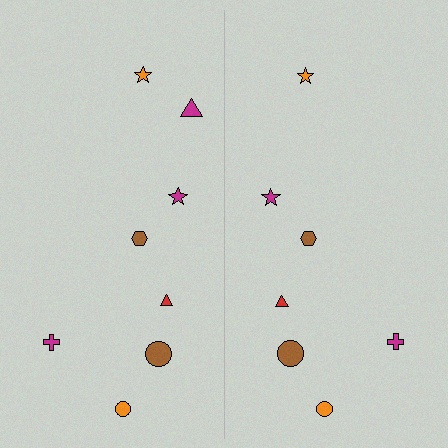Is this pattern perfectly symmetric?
No, the pattern is not perfectly symmetric. A magenta triangle is missing from the right side.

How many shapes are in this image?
There are 15 shapes in this image.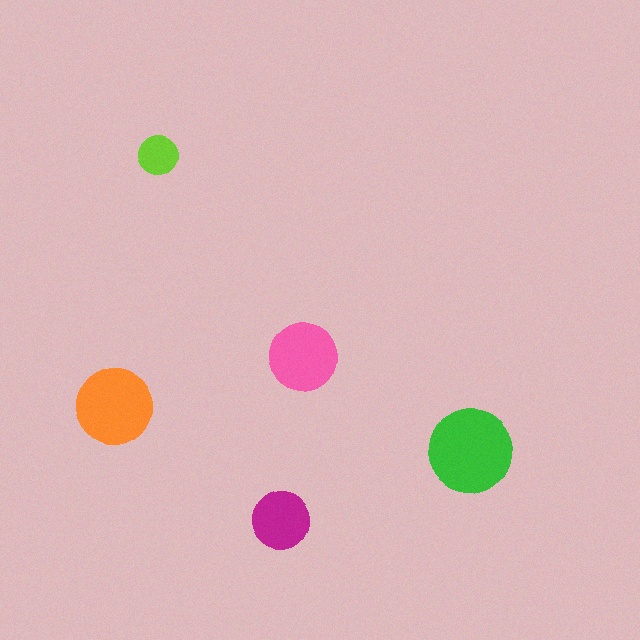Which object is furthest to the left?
The orange circle is leftmost.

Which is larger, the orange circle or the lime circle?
The orange one.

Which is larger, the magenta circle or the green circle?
The green one.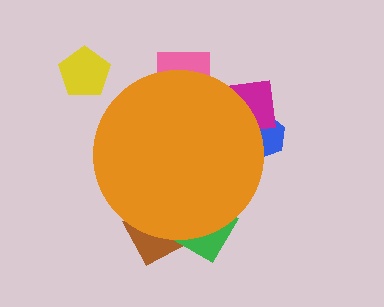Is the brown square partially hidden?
Yes, the brown square is partially hidden behind the orange circle.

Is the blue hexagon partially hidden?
Yes, the blue hexagon is partially hidden behind the orange circle.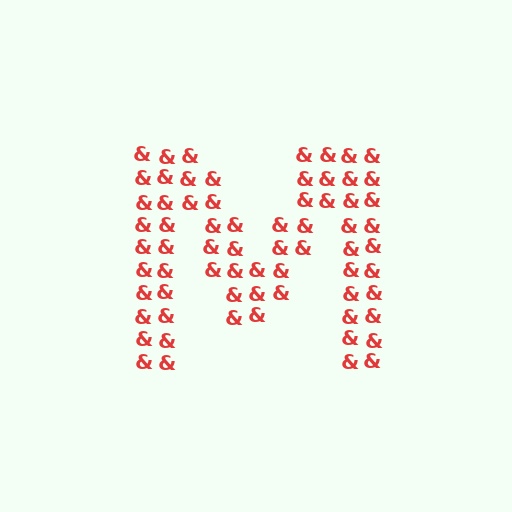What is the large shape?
The large shape is the letter M.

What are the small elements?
The small elements are ampersands.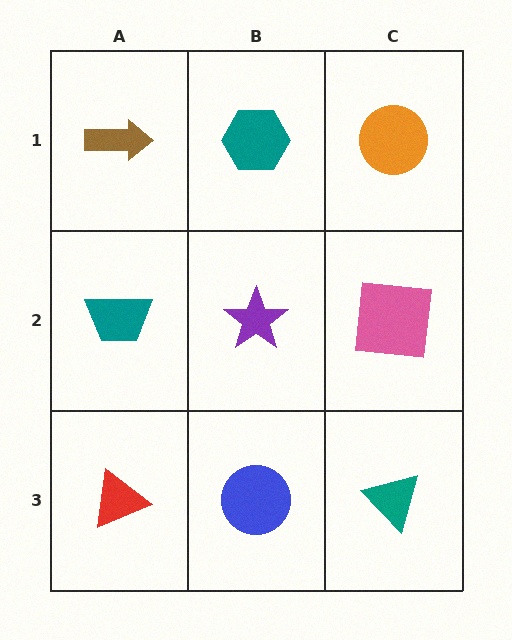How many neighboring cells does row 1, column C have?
2.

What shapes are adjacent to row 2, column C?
An orange circle (row 1, column C), a teal triangle (row 3, column C), a purple star (row 2, column B).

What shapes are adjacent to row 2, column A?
A brown arrow (row 1, column A), a red triangle (row 3, column A), a purple star (row 2, column B).